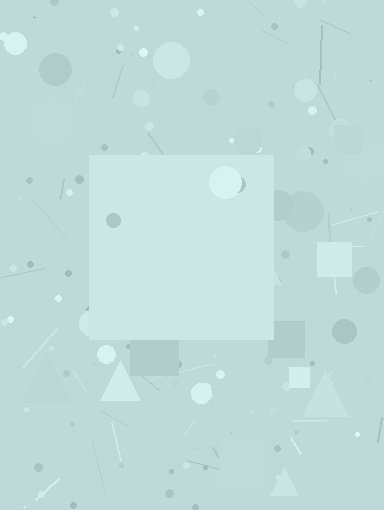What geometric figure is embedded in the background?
A square is embedded in the background.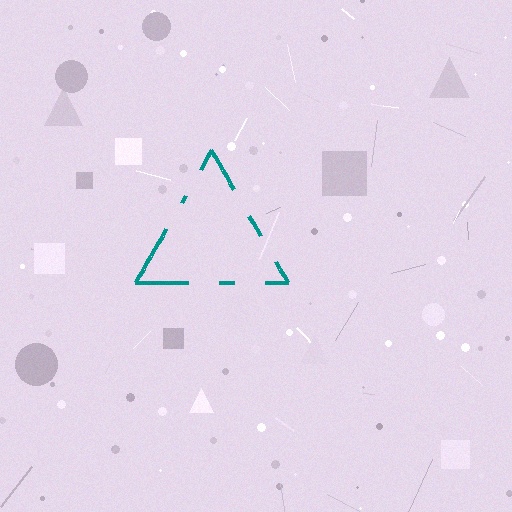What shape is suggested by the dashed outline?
The dashed outline suggests a triangle.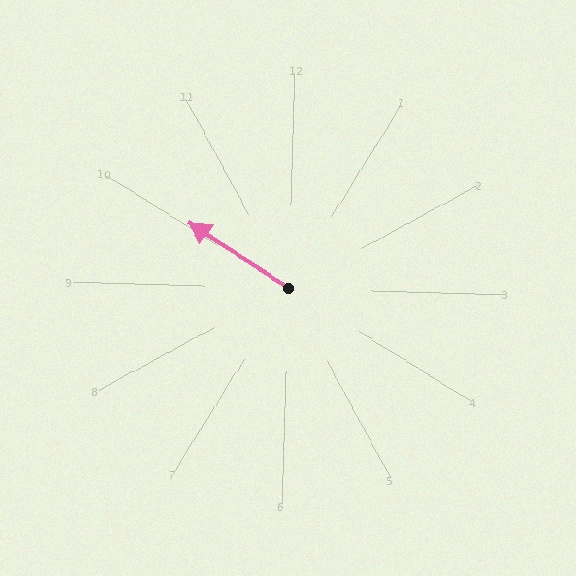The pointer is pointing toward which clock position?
Roughly 10 o'clock.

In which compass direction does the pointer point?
Northwest.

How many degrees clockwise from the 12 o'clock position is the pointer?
Approximately 302 degrees.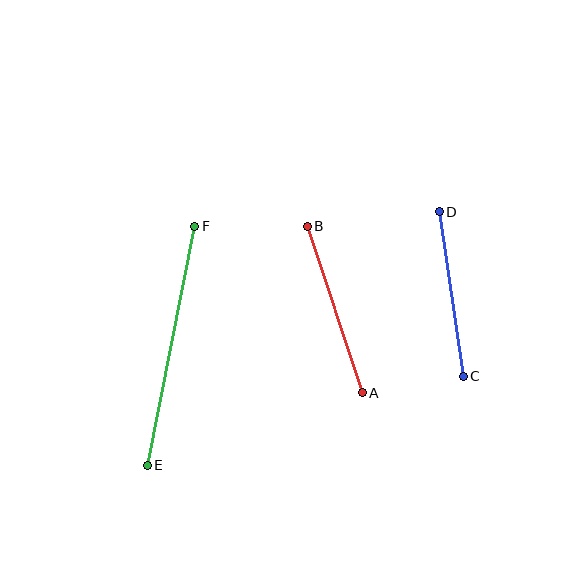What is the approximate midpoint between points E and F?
The midpoint is at approximately (171, 346) pixels.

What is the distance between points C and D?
The distance is approximately 166 pixels.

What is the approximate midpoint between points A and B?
The midpoint is at approximately (335, 310) pixels.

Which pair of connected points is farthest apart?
Points E and F are farthest apart.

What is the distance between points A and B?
The distance is approximately 175 pixels.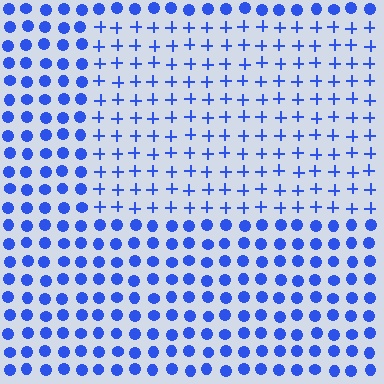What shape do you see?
I see a rectangle.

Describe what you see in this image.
The image is filled with small blue elements arranged in a uniform grid. A rectangle-shaped region contains plus signs, while the surrounding area contains circles. The boundary is defined purely by the change in element shape.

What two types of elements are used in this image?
The image uses plus signs inside the rectangle region and circles outside it.